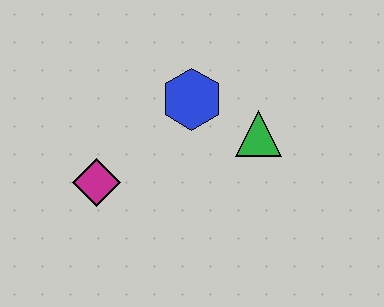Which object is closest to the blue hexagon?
The green triangle is closest to the blue hexagon.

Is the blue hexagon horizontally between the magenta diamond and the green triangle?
Yes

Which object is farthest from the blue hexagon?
The magenta diamond is farthest from the blue hexagon.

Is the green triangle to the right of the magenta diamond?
Yes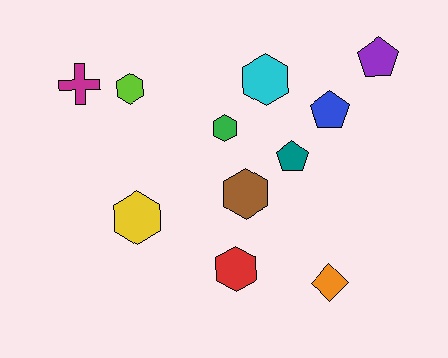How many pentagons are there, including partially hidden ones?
There are 3 pentagons.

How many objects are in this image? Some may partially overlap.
There are 11 objects.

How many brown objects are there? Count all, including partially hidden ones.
There is 1 brown object.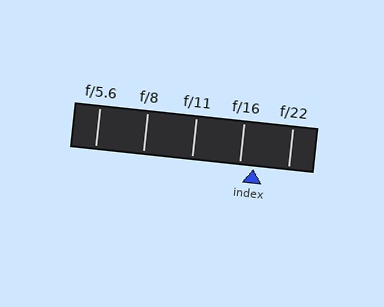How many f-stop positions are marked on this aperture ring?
There are 5 f-stop positions marked.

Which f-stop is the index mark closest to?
The index mark is closest to f/16.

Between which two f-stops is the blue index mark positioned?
The index mark is between f/16 and f/22.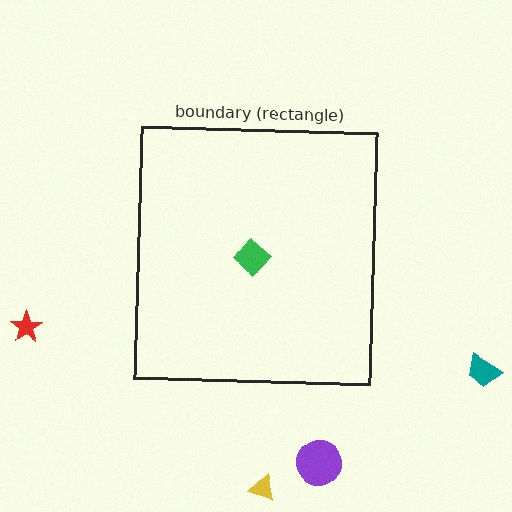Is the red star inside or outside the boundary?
Outside.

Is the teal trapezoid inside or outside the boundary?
Outside.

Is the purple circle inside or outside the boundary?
Outside.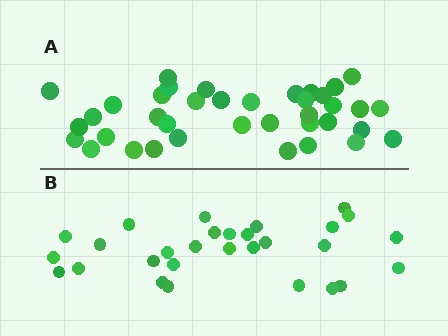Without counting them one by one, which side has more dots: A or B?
Region A (the top region) has more dots.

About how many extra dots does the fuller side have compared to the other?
Region A has roughly 8 or so more dots than region B.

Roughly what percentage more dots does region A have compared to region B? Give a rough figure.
About 30% more.